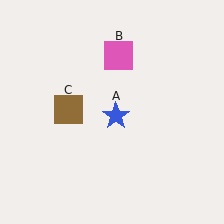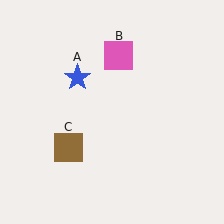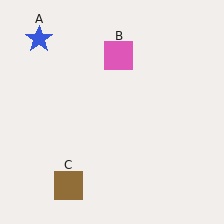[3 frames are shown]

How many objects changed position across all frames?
2 objects changed position: blue star (object A), brown square (object C).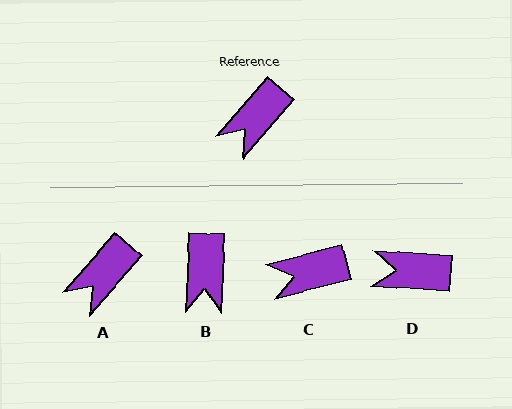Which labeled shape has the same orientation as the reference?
A.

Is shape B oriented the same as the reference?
No, it is off by about 39 degrees.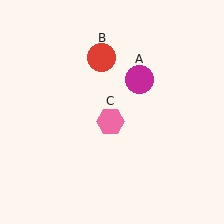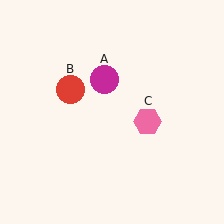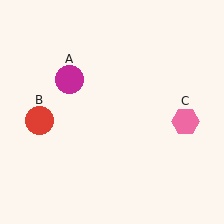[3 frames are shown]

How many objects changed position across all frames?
3 objects changed position: magenta circle (object A), red circle (object B), pink hexagon (object C).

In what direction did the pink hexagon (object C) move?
The pink hexagon (object C) moved right.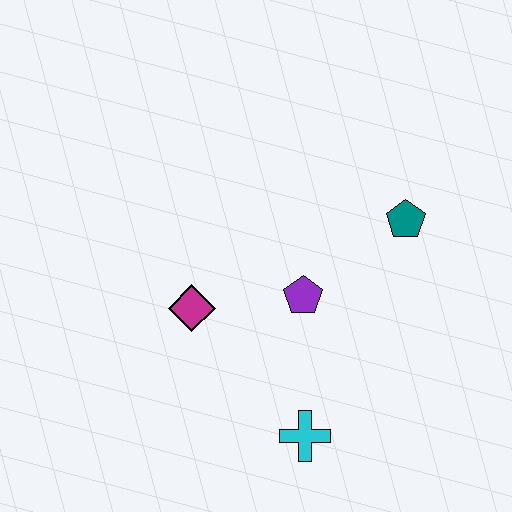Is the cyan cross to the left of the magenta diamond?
No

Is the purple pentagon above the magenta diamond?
Yes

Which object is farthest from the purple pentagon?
The cyan cross is farthest from the purple pentagon.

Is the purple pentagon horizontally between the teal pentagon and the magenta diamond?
Yes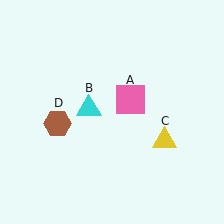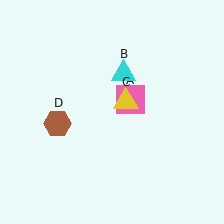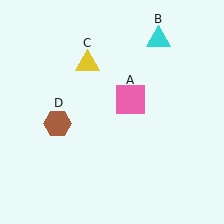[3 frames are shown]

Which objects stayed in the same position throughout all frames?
Pink square (object A) and brown hexagon (object D) remained stationary.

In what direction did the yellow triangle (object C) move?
The yellow triangle (object C) moved up and to the left.